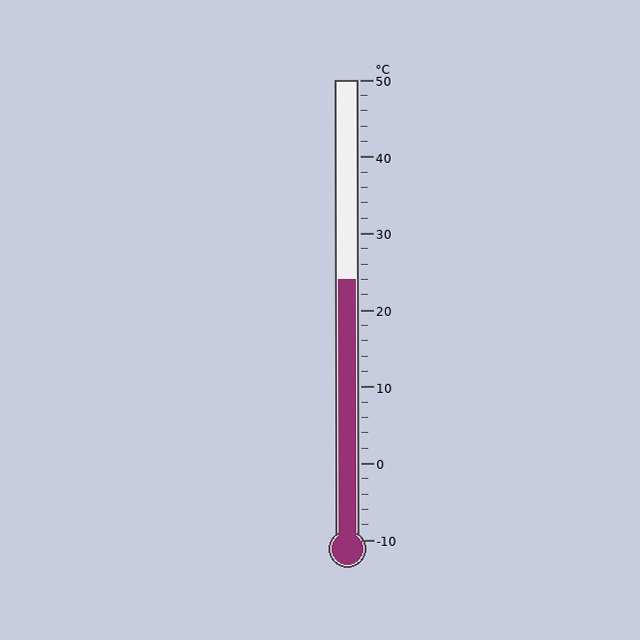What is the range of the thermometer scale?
The thermometer scale ranges from -10°C to 50°C.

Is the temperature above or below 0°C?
The temperature is above 0°C.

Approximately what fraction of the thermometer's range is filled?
The thermometer is filled to approximately 55% of its range.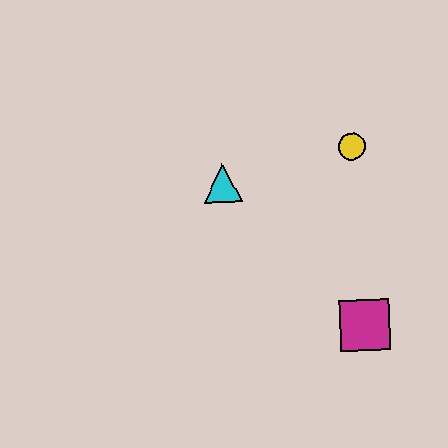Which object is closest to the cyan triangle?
The yellow circle is closest to the cyan triangle.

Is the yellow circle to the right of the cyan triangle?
Yes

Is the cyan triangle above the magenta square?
Yes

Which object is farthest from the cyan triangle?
The magenta square is farthest from the cyan triangle.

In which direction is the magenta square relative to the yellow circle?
The magenta square is below the yellow circle.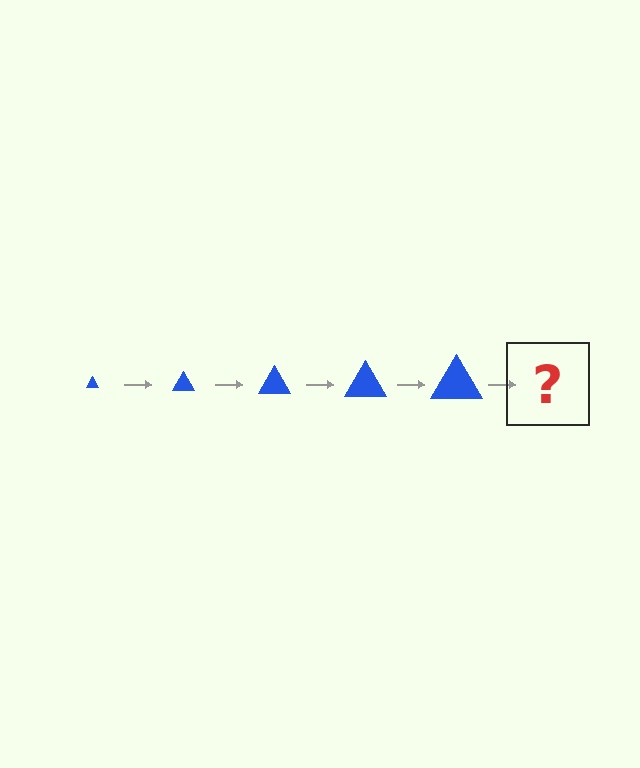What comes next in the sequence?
The next element should be a blue triangle, larger than the previous one.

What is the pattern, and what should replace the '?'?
The pattern is that the triangle gets progressively larger each step. The '?' should be a blue triangle, larger than the previous one.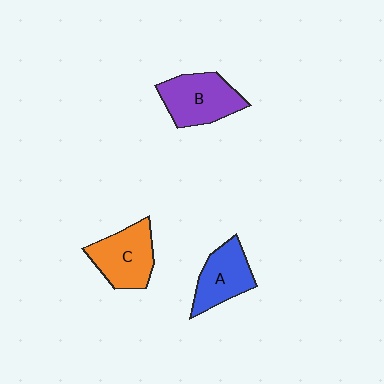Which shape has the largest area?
Shape B (purple).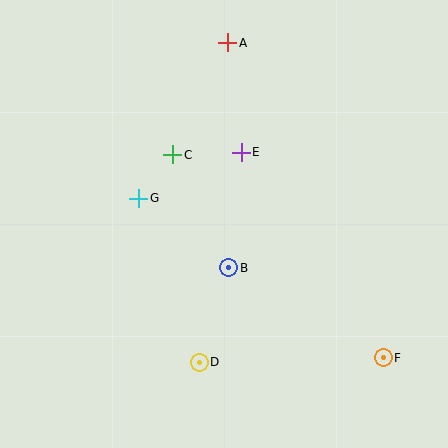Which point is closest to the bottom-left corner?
Point D is closest to the bottom-left corner.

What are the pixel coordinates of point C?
Point C is at (173, 155).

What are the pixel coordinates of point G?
Point G is at (139, 198).